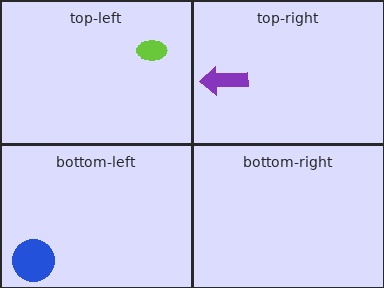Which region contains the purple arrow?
The top-right region.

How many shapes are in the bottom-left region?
1.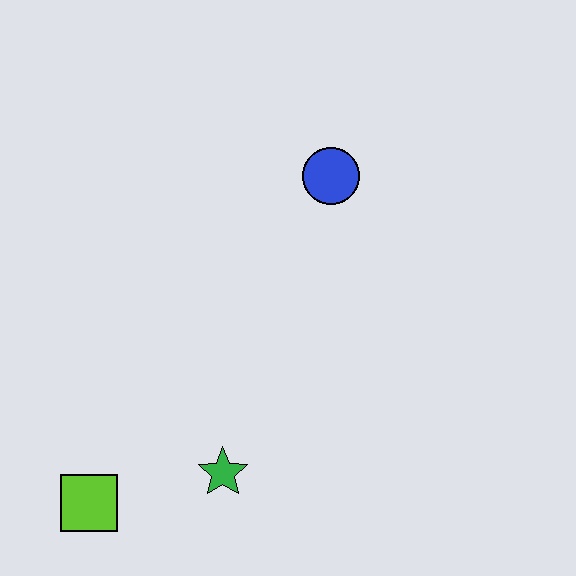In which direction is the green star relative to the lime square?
The green star is to the right of the lime square.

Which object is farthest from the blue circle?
The lime square is farthest from the blue circle.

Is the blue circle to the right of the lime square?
Yes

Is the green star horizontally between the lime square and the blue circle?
Yes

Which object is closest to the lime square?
The green star is closest to the lime square.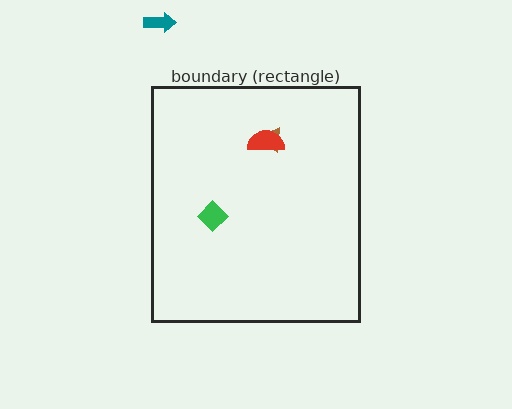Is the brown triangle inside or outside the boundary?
Inside.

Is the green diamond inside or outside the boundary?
Inside.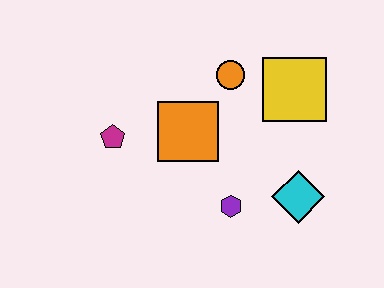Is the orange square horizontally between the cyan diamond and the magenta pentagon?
Yes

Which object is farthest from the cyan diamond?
The magenta pentagon is farthest from the cyan diamond.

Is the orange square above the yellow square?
No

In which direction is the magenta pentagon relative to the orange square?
The magenta pentagon is to the left of the orange square.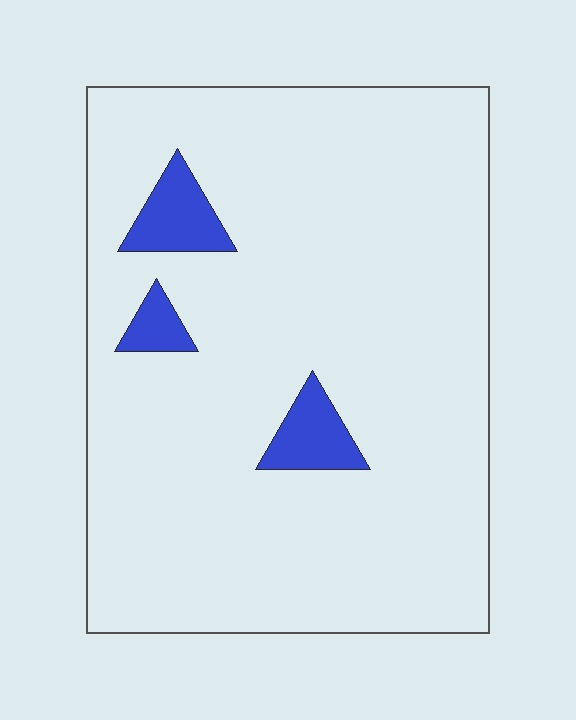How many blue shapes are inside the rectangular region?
3.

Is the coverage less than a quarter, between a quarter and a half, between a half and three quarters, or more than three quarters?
Less than a quarter.